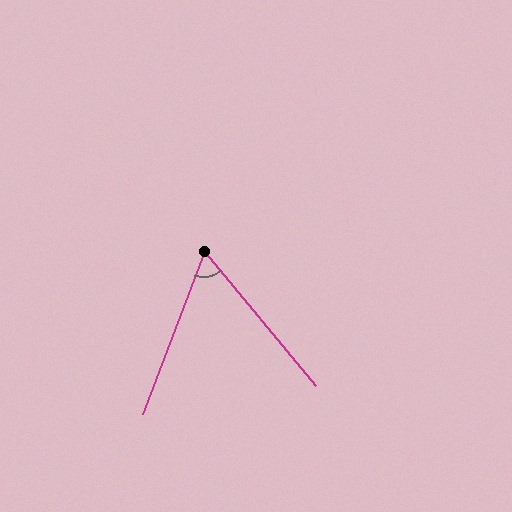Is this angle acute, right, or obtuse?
It is acute.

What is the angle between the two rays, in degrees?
Approximately 61 degrees.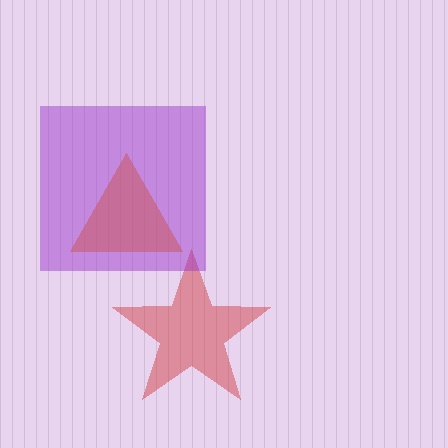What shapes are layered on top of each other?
The layered shapes are: an orange triangle, a red star, a purple square.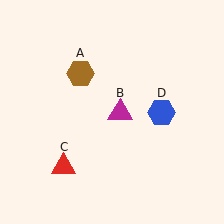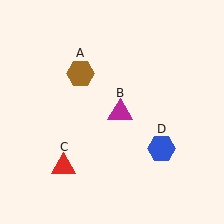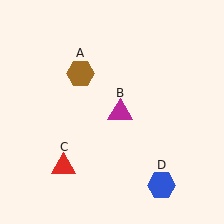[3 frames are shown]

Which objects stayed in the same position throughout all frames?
Brown hexagon (object A) and magenta triangle (object B) and red triangle (object C) remained stationary.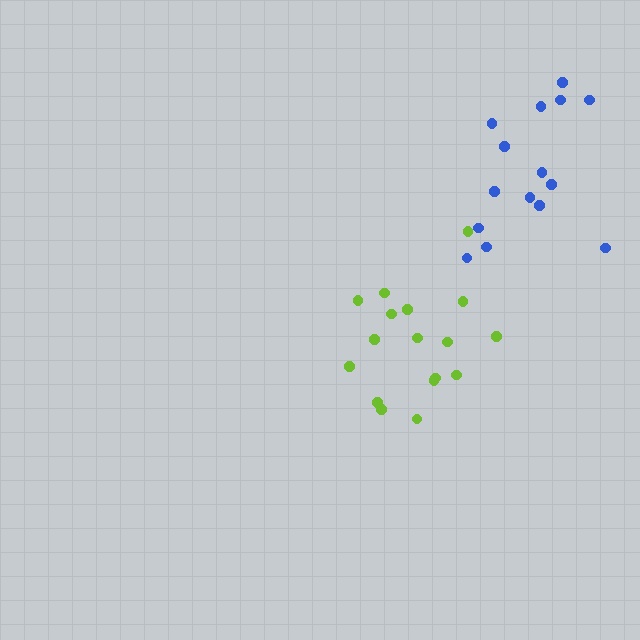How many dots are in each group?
Group 1: 17 dots, Group 2: 15 dots (32 total).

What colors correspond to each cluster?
The clusters are colored: lime, blue.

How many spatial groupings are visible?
There are 2 spatial groupings.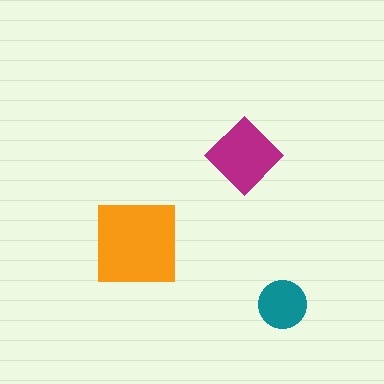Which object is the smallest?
The teal circle.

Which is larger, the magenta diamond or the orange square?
The orange square.